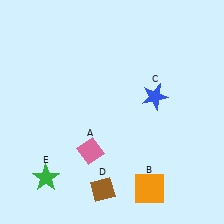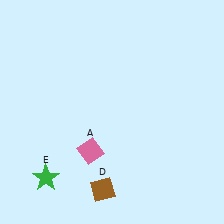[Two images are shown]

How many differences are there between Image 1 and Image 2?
There are 2 differences between the two images.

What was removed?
The orange square (B), the blue star (C) were removed in Image 2.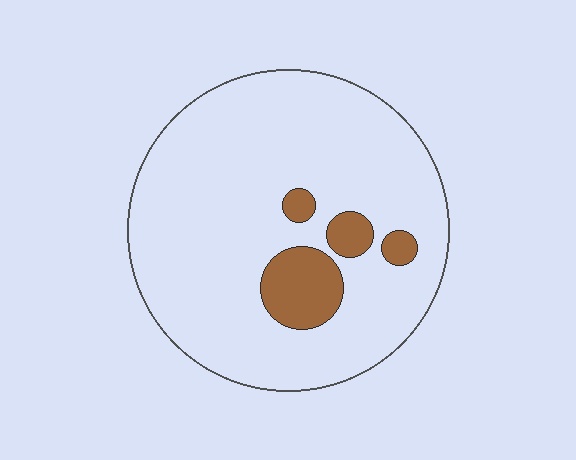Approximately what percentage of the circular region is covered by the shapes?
Approximately 10%.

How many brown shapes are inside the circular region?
4.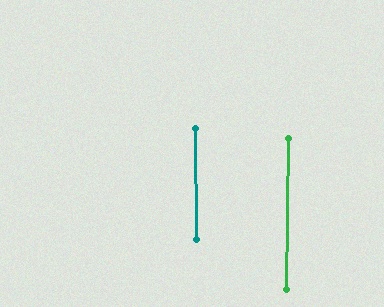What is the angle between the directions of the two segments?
Approximately 1 degree.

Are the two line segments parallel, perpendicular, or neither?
Parallel — their directions differ by only 0.8°.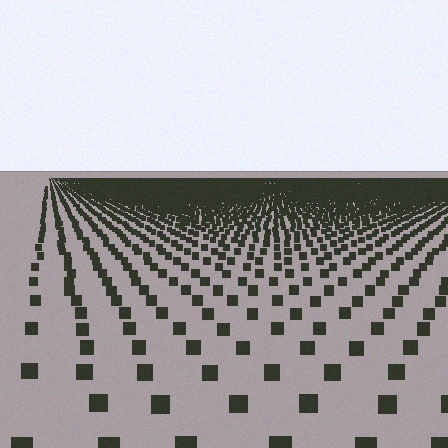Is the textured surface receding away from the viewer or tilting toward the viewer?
The surface is receding away from the viewer. Texture elements get smaller and denser toward the top.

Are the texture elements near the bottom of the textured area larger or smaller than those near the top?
Larger. Near the bottom, elements are closer to the viewer and appear at a bigger on-screen size.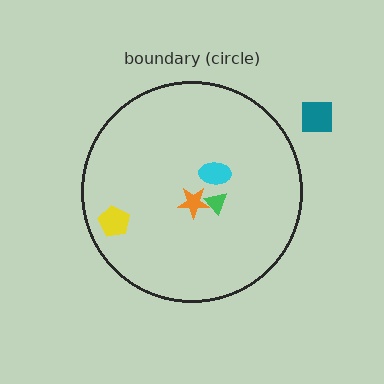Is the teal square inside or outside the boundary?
Outside.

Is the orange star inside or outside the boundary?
Inside.